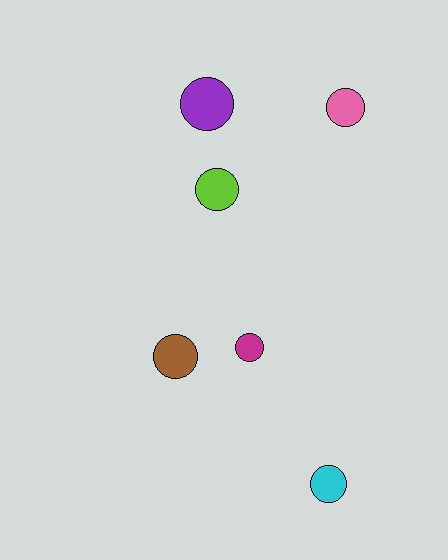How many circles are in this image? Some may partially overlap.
There are 6 circles.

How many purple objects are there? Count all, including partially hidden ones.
There is 1 purple object.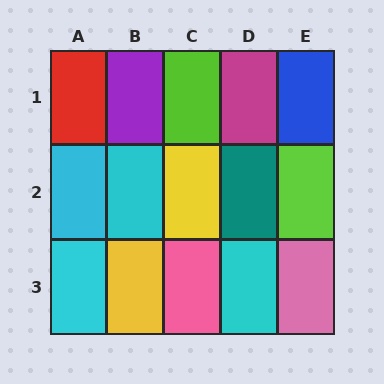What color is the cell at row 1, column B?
Purple.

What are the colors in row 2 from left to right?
Cyan, cyan, yellow, teal, lime.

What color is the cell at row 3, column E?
Pink.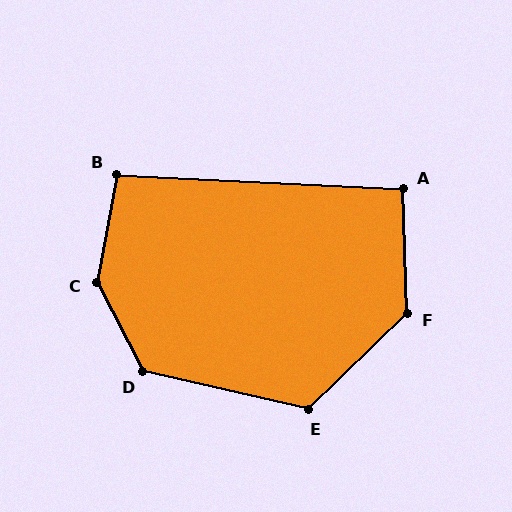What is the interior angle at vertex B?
Approximately 98 degrees (obtuse).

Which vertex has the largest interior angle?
C, at approximately 142 degrees.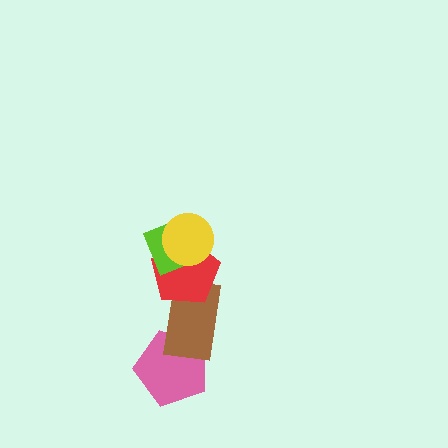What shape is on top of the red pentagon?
The lime diamond is on top of the red pentagon.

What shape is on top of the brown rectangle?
The red pentagon is on top of the brown rectangle.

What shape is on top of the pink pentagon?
The brown rectangle is on top of the pink pentagon.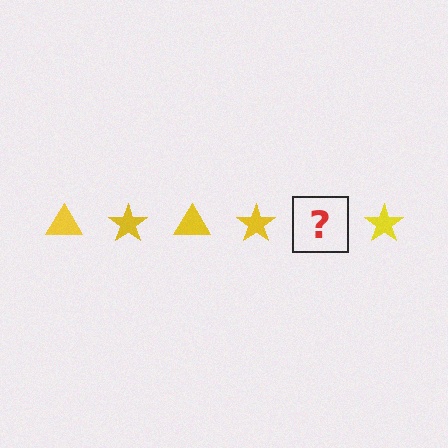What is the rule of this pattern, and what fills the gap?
The rule is that the pattern cycles through triangle, star shapes in yellow. The gap should be filled with a yellow triangle.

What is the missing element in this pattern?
The missing element is a yellow triangle.